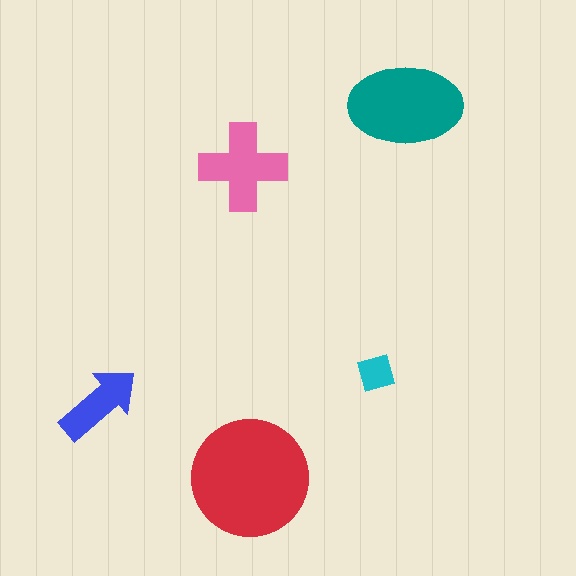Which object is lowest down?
The red circle is bottommost.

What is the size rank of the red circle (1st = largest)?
1st.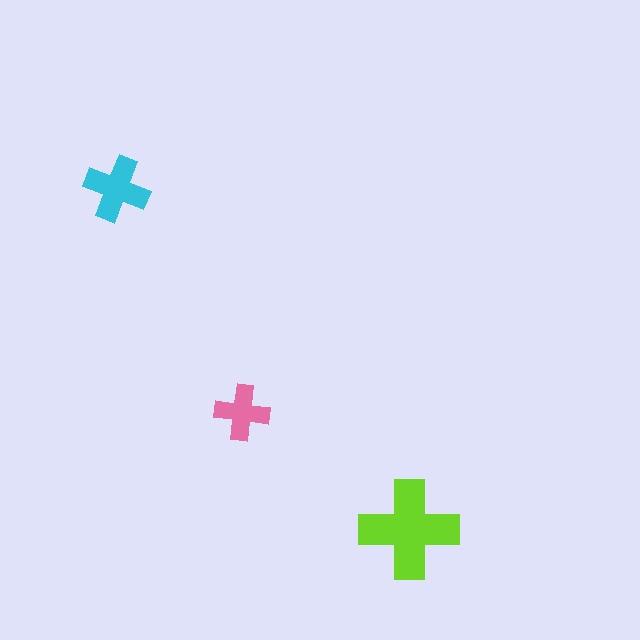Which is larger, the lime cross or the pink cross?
The lime one.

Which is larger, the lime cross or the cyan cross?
The lime one.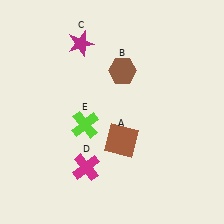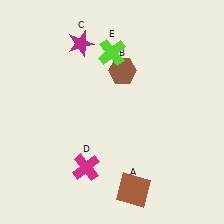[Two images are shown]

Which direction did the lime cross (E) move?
The lime cross (E) moved up.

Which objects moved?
The objects that moved are: the brown square (A), the lime cross (E).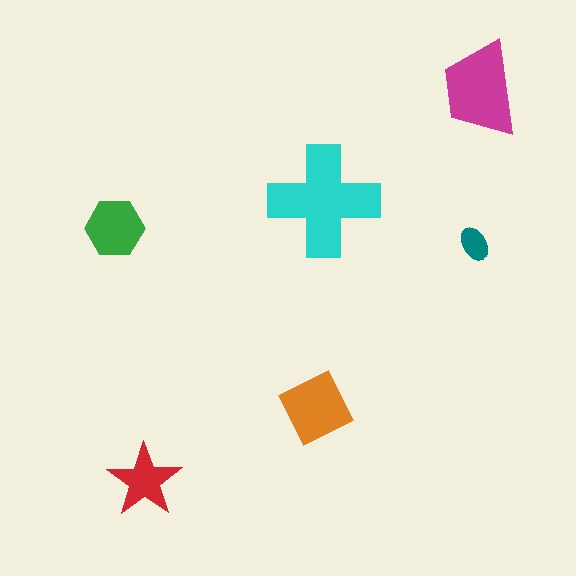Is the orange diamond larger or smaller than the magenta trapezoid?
Smaller.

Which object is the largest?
The cyan cross.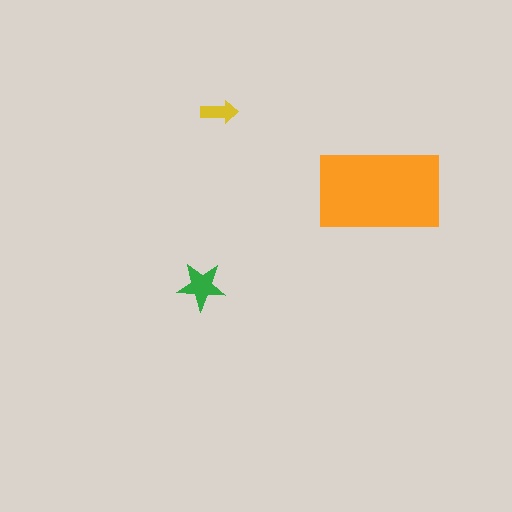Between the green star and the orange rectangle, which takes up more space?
The orange rectangle.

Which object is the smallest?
The yellow arrow.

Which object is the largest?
The orange rectangle.